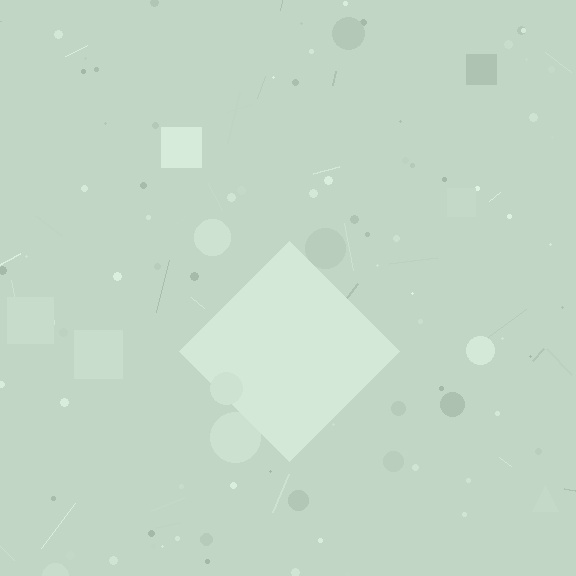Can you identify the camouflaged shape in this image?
The camouflaged shape is a diamond.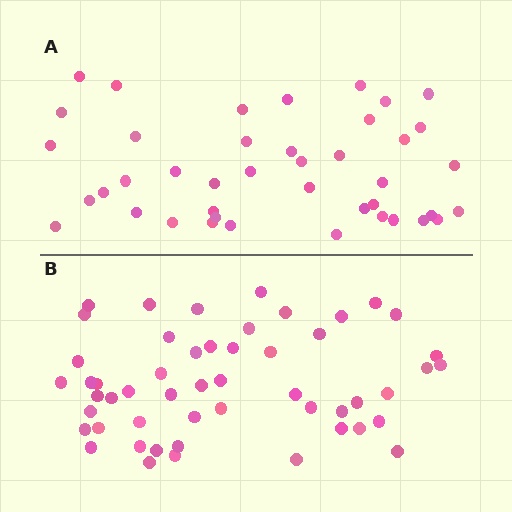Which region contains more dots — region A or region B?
Region B (the bottom region) has more dots.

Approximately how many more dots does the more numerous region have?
Region B has roughly 10 or so more dots than region A.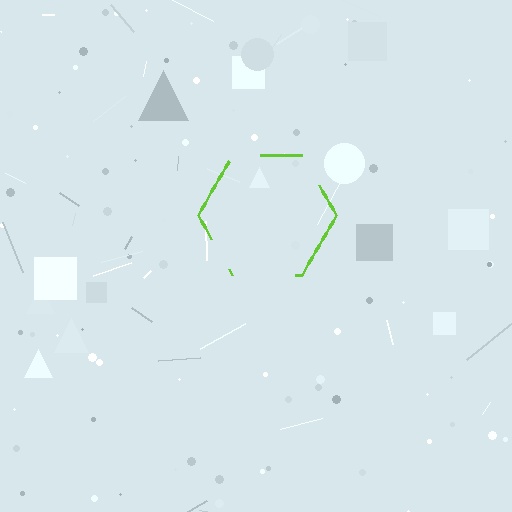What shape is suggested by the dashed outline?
The dashed outline suggests a hexagon.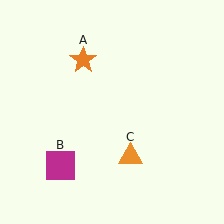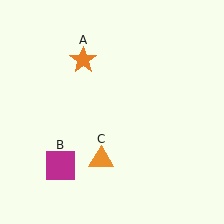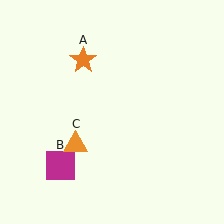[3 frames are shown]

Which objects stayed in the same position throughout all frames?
Orange star (object A) and magenta square (object B) remained stationary.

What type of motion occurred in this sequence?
The orange triangle (object C) rotated clockwise around the center of the scene.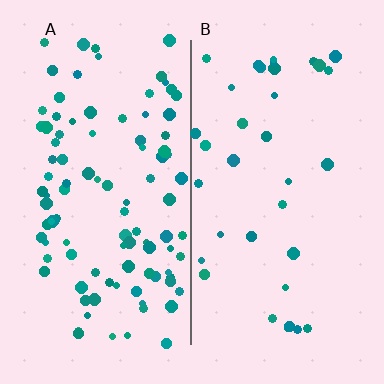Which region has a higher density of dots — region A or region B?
A (the left).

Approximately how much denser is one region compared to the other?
Approximately 2.9× — region A over region B.